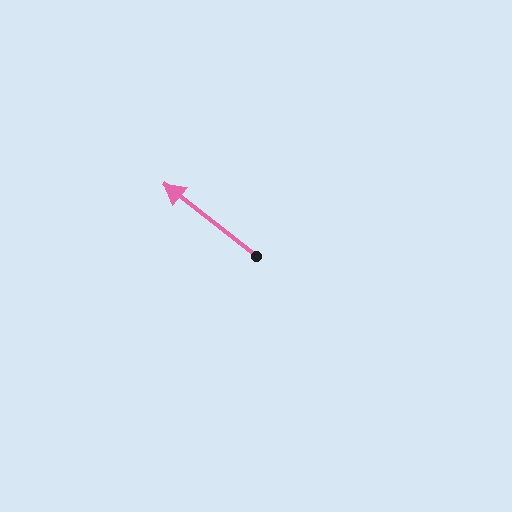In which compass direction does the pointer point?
Northwest.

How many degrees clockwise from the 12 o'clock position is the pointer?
Approximately 308 degrees.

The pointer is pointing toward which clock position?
Roughly 10 o'clock.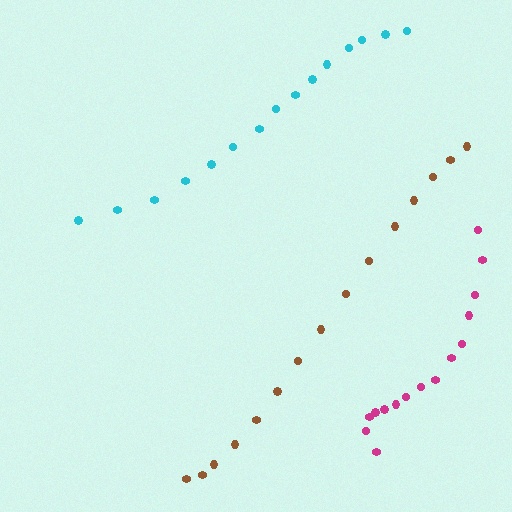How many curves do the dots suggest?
There are 3 distinct paths.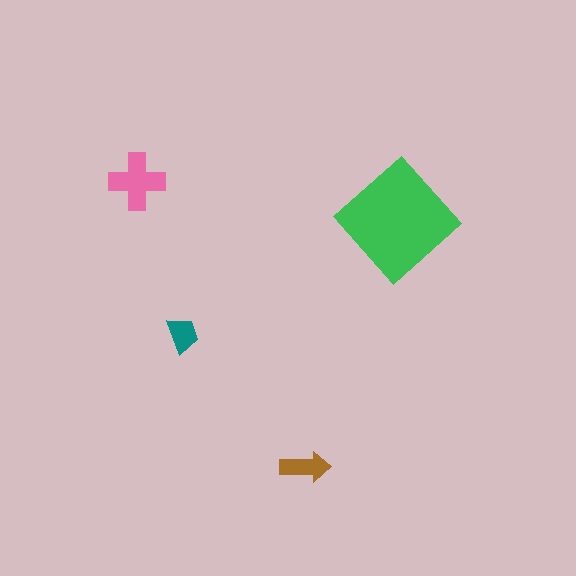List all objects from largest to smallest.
The green diamond, the pink cross, the brown arrow, the teal trapezoid.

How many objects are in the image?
There are 4 objects in the image.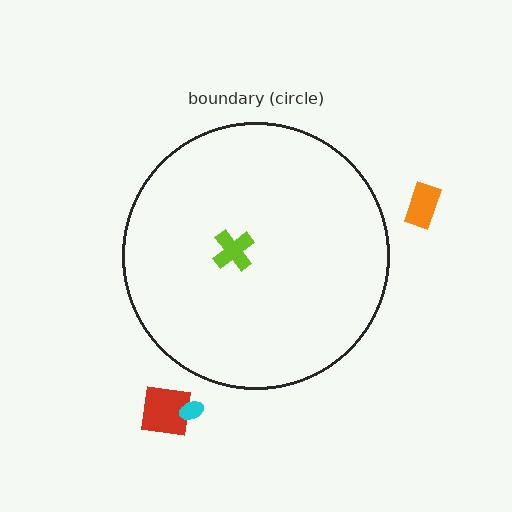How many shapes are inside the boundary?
1 inside, 3 outside.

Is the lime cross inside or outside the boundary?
Inside.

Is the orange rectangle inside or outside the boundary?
Outside.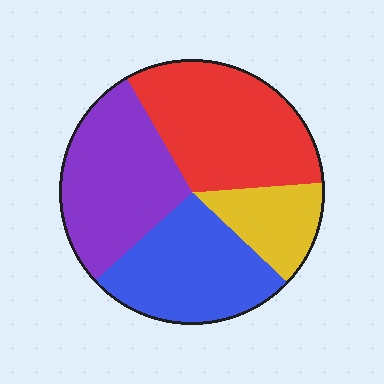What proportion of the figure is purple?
Purple covers around 30% of the figure.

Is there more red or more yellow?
Red.